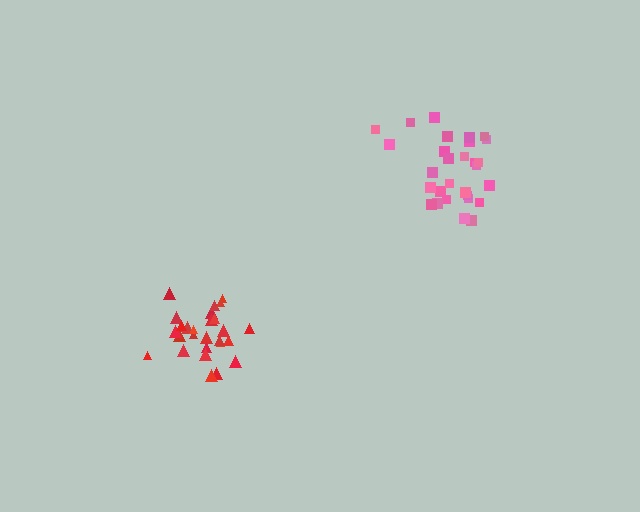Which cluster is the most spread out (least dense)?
Pink.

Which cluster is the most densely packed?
Red.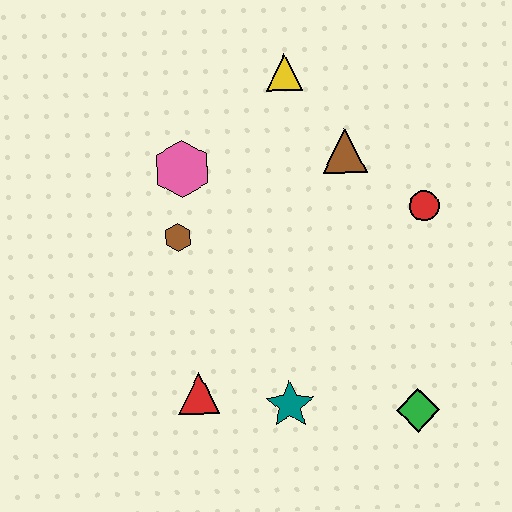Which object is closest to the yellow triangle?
The brown triangle is closest to the yellow triangle.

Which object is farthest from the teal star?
The yellow triangle is farthest from the teal star.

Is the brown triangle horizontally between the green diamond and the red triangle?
Yes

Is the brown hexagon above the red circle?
No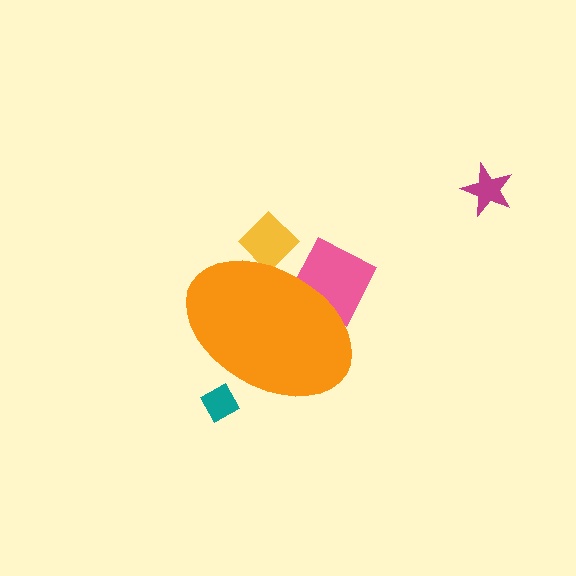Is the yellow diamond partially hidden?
Yes, the yellow diamond is partially hidden behind the orange ellipse.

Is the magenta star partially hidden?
No, the magenta star is fully visible.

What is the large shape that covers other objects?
An orange ellipse.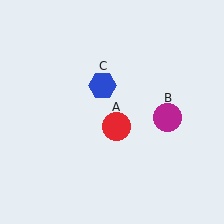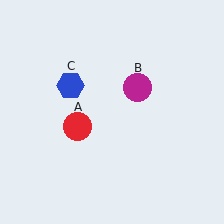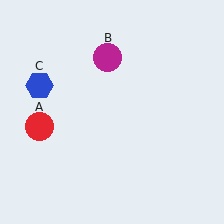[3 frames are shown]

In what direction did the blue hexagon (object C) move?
The blue hexagon (object C) moved left.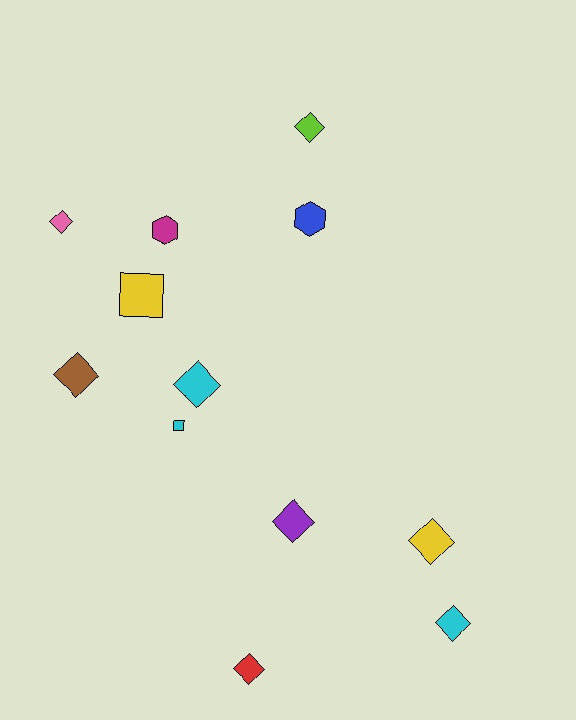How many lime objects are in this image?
There is 1 lime object.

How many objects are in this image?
There are 12 objects.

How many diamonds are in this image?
There are 8 diamonds.